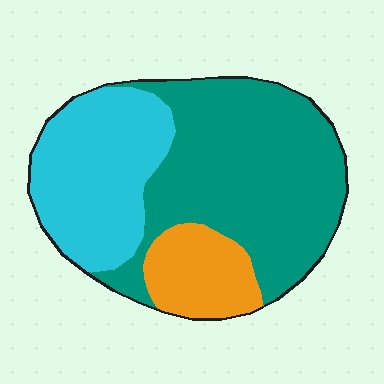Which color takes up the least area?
Orange, at roughly 15%.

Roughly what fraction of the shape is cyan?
Cyan covers 32% of the shape.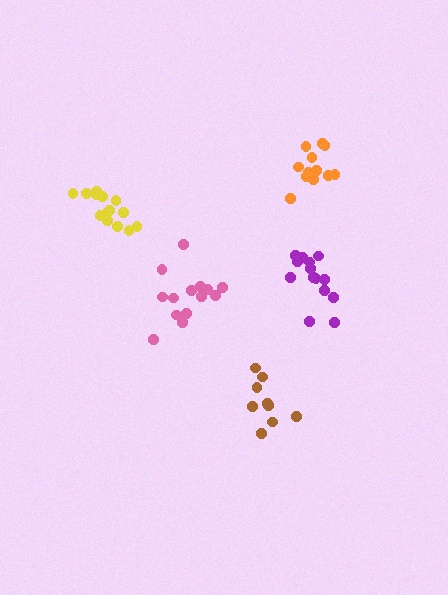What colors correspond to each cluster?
The clusters are colored: orange, purple, brown, pink, yellow.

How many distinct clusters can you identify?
There are 5 distinct clusters.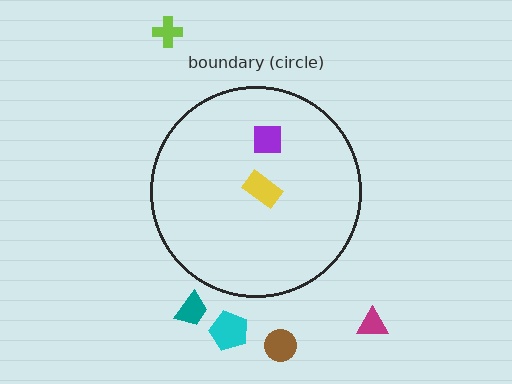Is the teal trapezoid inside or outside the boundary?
Outside.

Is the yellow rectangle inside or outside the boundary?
Inside.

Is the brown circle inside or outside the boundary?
Outside.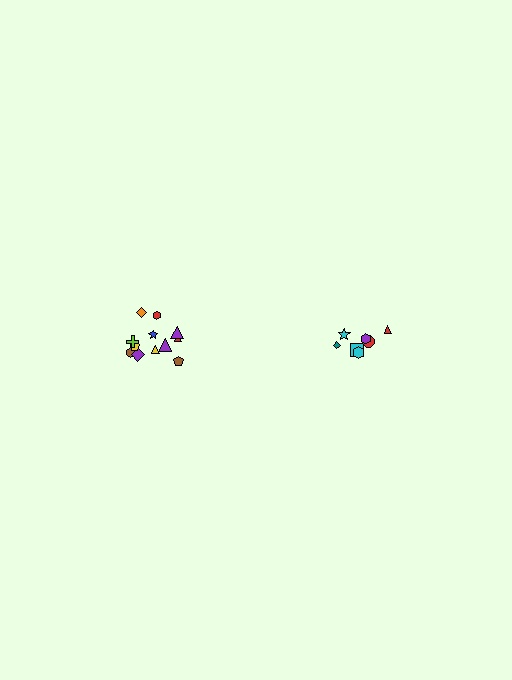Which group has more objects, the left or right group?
The left group.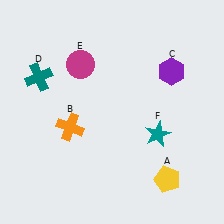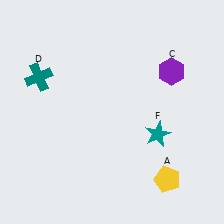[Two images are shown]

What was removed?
The orange cross (B), the magenta circle (E) were removed in Image 2.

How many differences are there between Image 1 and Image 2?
There are 2 differences between the two images.